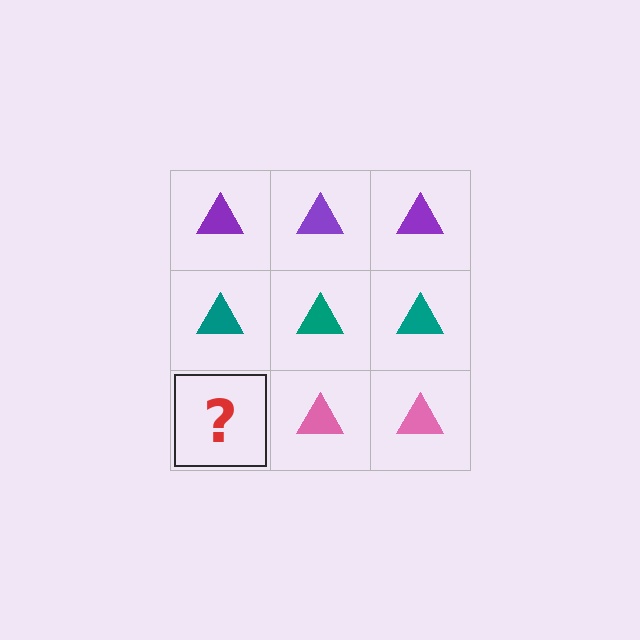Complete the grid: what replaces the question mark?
The question mark should be replaced with a pink triangle.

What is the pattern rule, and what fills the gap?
The rule is that each row has a consistent color. The gap should be filled with a pink triangle.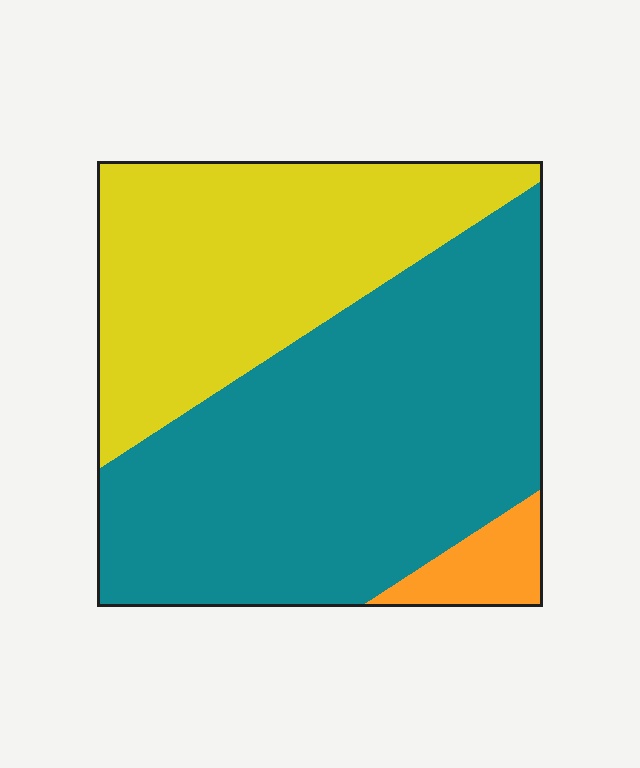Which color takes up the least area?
Orange, at roughly 5%.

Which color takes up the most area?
Teal, at roughly 60%.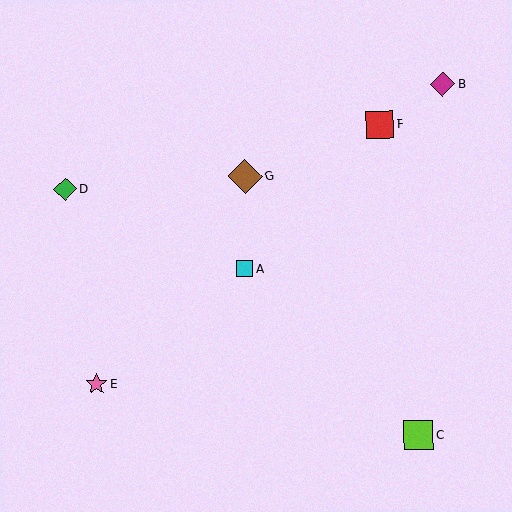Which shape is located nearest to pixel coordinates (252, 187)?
The brown diamond (labeled G) at (245, 176) is nearest to that location.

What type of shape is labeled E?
Shape E is a pink star.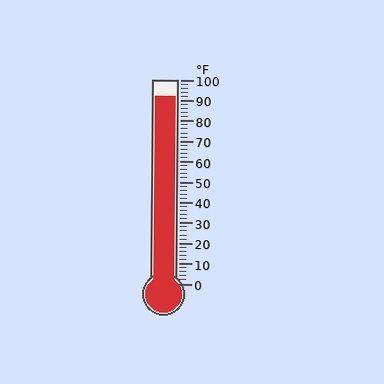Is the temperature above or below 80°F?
The temperature is above 80°F.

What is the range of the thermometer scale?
The thermometer scale ranges from 0°F to 100°F.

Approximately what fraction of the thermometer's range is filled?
The thermometer is filled to approximately 90% of its range.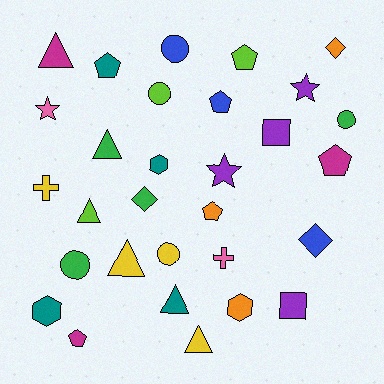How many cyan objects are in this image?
There are no cyan objects.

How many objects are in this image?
There are 30 objects.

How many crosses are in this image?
There are 2 crosses.